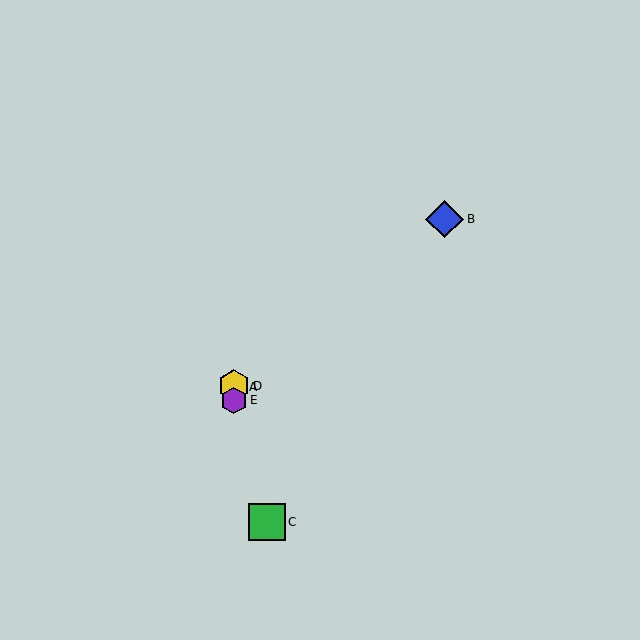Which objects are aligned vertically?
Objects A, D, E are aligned vertically.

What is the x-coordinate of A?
Object A is at x≈234.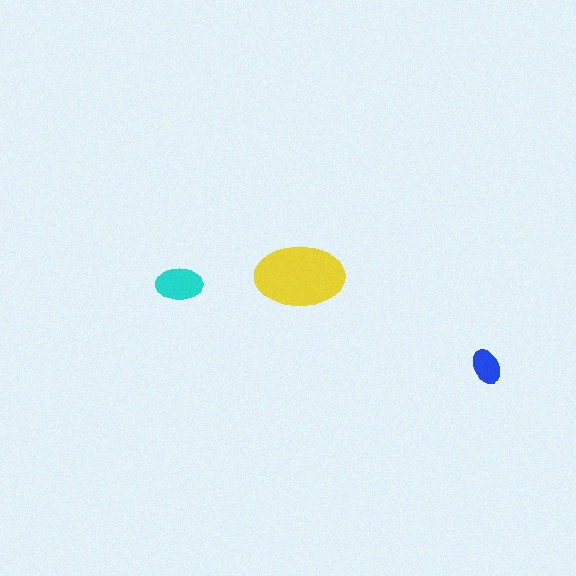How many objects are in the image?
There are 3 objects in the image.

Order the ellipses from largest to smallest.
the yellow one, the cyan one, the blue one.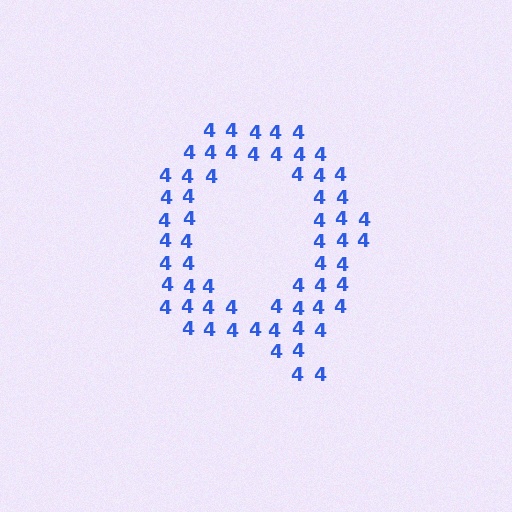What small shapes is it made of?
It is made of small digit 4's.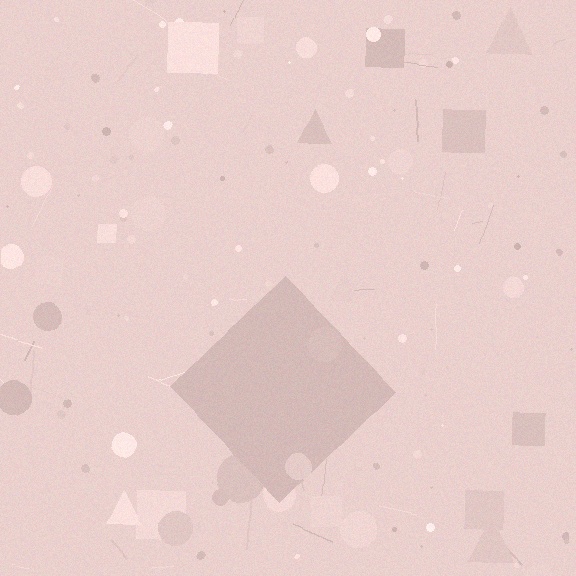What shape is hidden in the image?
A diamond is hidden in the image.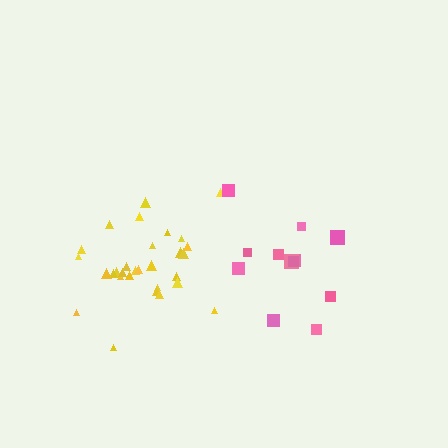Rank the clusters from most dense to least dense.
yellow, pink.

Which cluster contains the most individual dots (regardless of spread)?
Yellow (30).